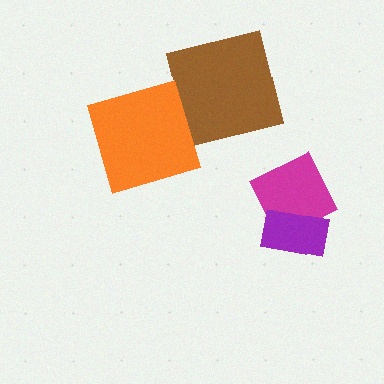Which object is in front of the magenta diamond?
The purple rectangle is in front of the magenta diamond.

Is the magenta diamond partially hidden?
Yes, it is partially covered by another shape.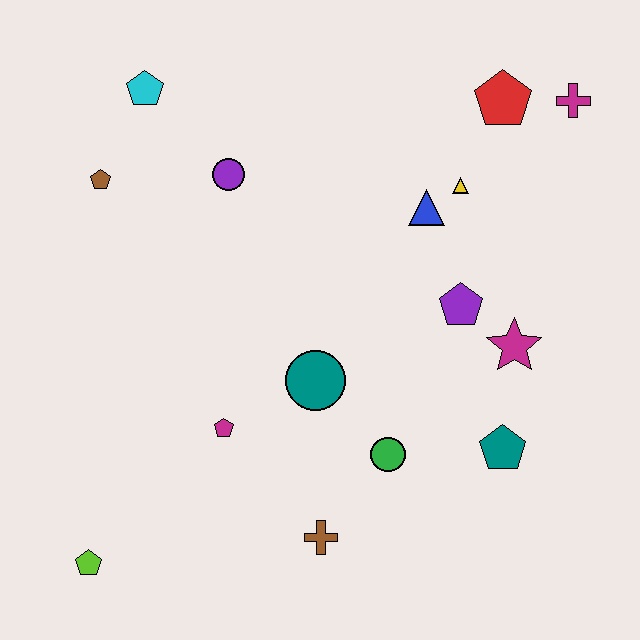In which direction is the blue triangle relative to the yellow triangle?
The blue triangle is to the left of the yellow triangle.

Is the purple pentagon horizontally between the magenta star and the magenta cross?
No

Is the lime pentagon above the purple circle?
No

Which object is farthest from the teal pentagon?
The cyan pentagon is farthest from the teal pentagon.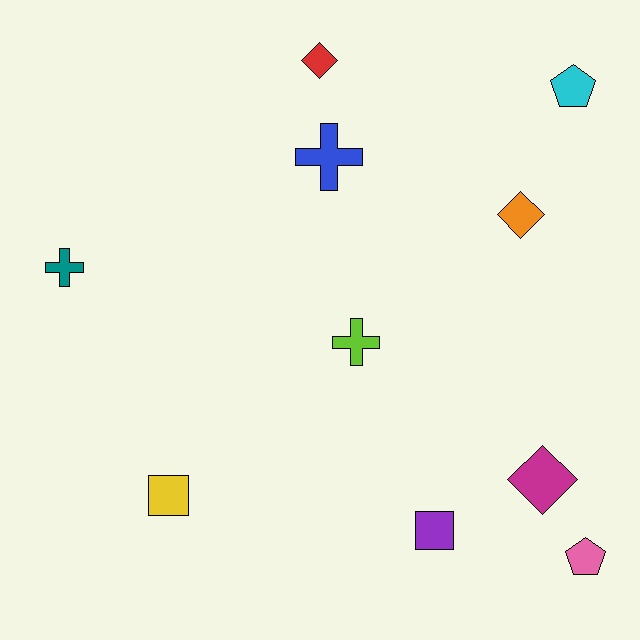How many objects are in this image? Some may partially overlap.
There are 10 objects.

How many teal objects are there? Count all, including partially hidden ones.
There is 1 teal object.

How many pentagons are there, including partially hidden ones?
There are 2 pentagons.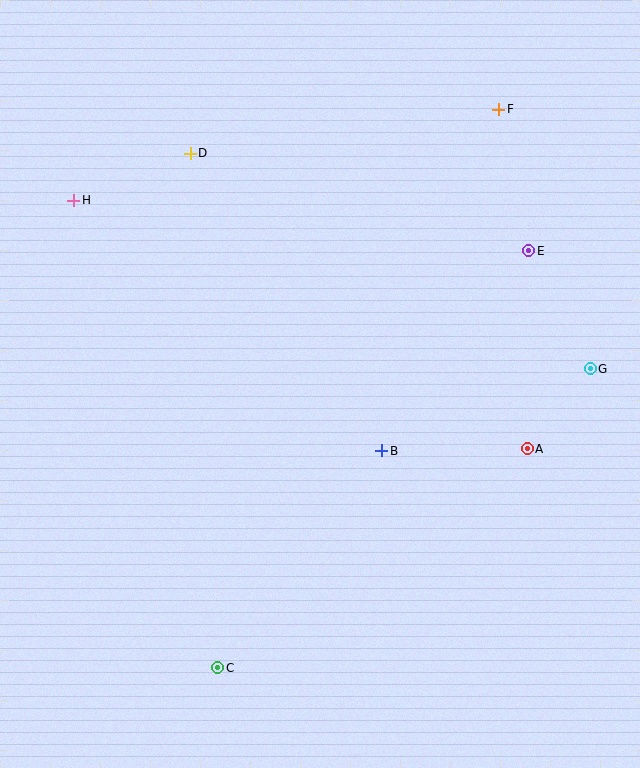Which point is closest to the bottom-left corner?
Point C is closest to the bottom-left corner.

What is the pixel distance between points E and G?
The distance between E and G is 133 pixels.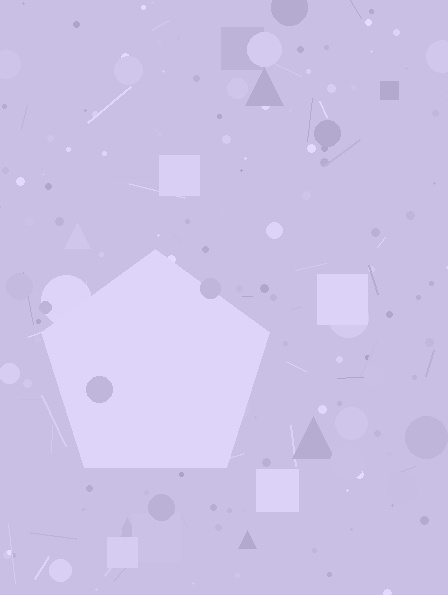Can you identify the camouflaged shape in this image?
The camouflaged shape is a pentagon.